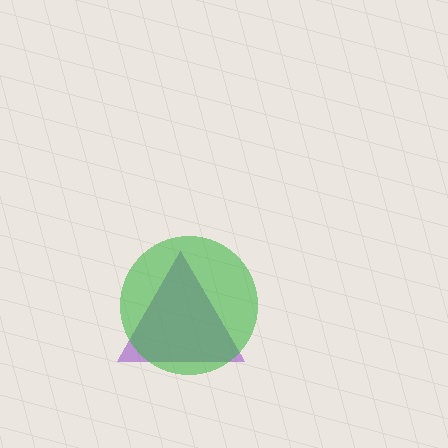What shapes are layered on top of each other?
The layered shapes are: a purple triangle, a green circle.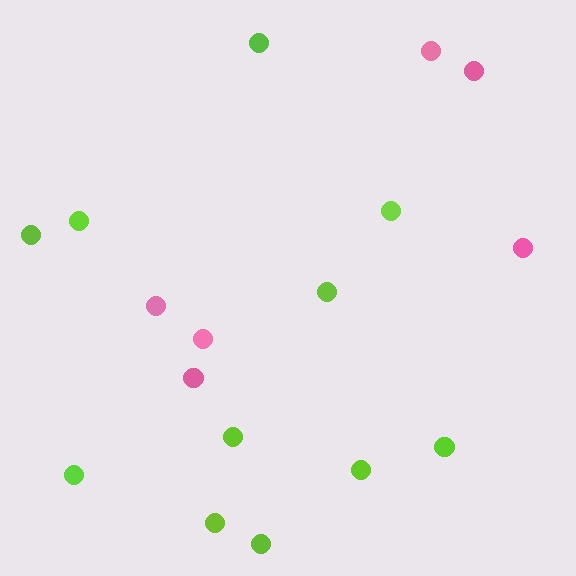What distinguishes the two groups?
There are 2 groups: one group of pink circles (6) and one group of lime circles (11).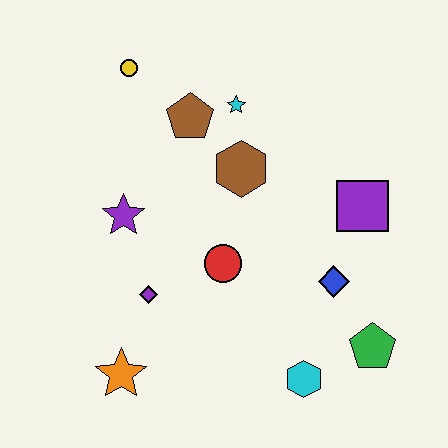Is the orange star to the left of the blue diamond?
Yes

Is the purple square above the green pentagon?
Yes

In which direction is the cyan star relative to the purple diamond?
The cyan star is above the purple diamond.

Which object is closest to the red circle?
The purple diamond is closest to the red circle.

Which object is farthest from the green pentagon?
The yellow circle is farthest from the green pentagon.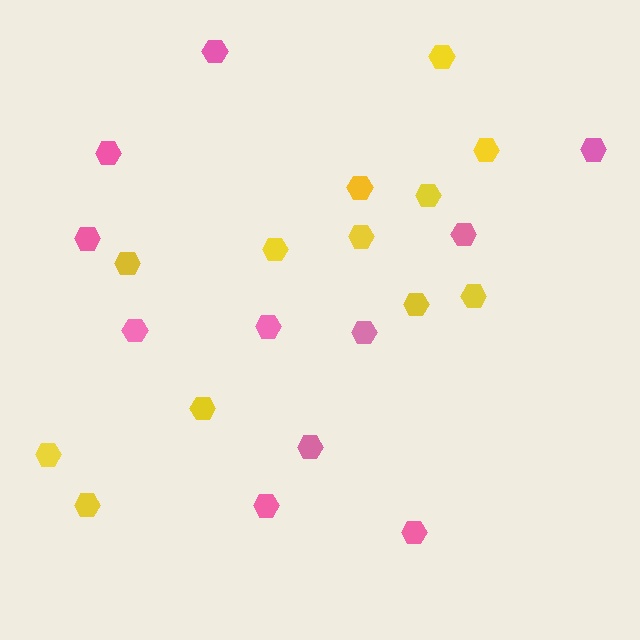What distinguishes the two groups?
There are 2 groups: one group of pink hexagons (11) and one group of yellow hexagons (12).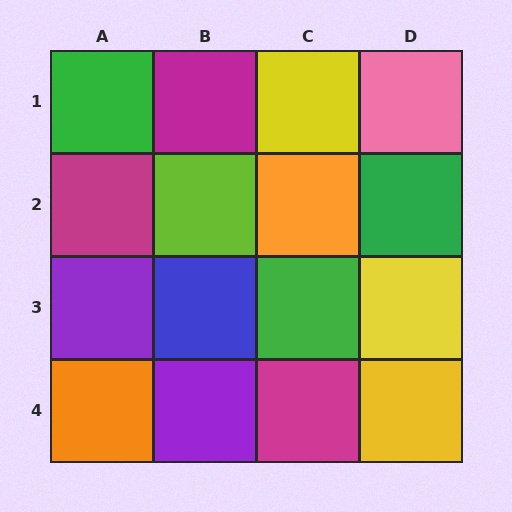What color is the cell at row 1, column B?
Magenta.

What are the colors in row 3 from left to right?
Purple, blue, green, yellow.